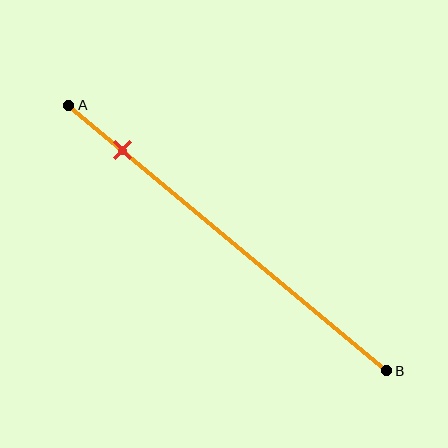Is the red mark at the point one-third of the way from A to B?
No, the mark is at about 15% from A, not at the 33% one-third point.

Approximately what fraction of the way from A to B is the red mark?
The red mark is approximately 15% of the way from A to B.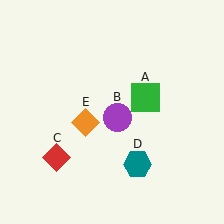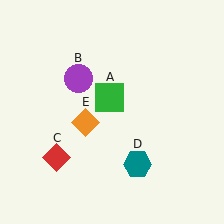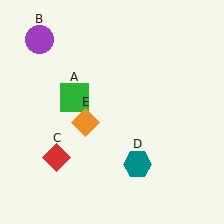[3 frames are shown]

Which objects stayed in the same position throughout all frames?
Red diamond (object C) and teal hexagon (object D) and orange diamond (object E) remained stationary.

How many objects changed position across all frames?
2 objects changed position: green square (object A), purple circle (object B).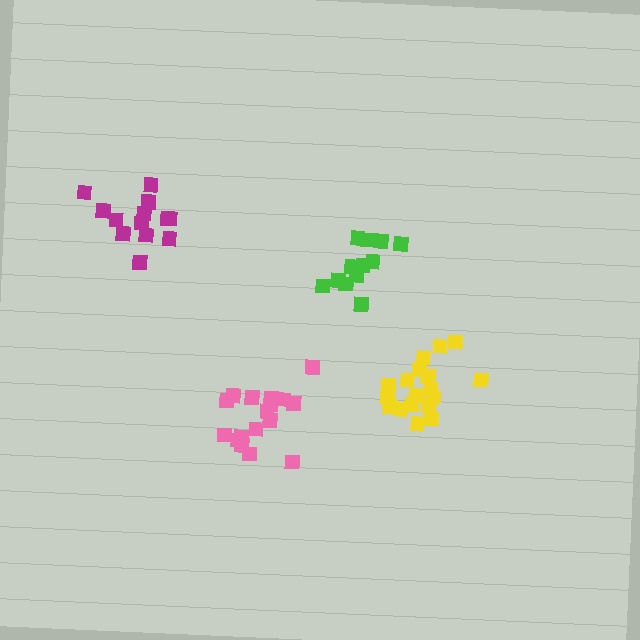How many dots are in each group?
Group 1: 18 dots, Group 2: 13 dots, Group 3: 13 dots, Group 4: 17 dots (61 total).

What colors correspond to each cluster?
The clusters are colored: yellow, green, magenta, pink.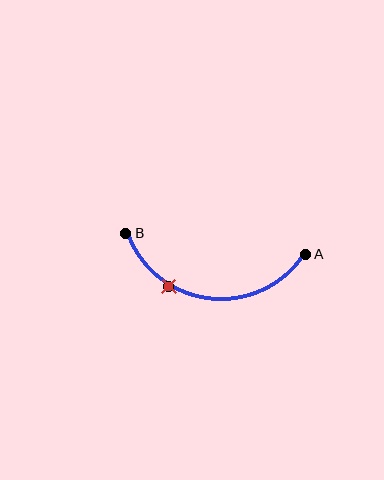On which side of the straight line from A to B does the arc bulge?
The arc bulges below the straight line connecting A and B.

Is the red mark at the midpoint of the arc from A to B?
No. The red mark lies on the arc but is closer to endpoint B. The arc midpoint would be at the point on the curve equidistant along the arc from both A and B.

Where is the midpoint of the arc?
The arc midpoint is the point on the curve farthest from the straight line joining A and B. It sits below that line.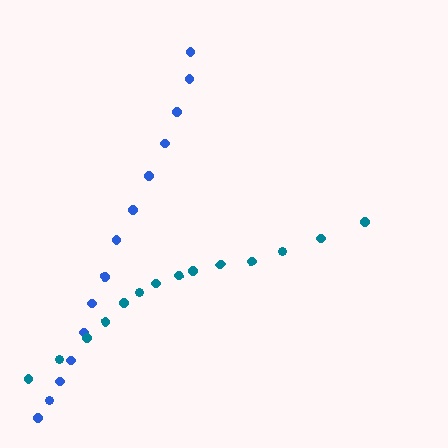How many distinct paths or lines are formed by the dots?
There are 2 distinct paths.